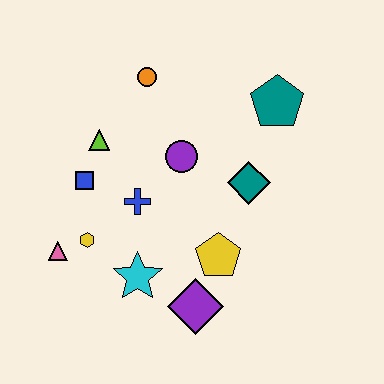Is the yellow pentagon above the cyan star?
Yes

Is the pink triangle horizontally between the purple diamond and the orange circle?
No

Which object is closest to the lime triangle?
The blue square is closest to the lime triangle.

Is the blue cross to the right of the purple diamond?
No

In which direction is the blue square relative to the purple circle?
The blue square is to the left of the purple circle.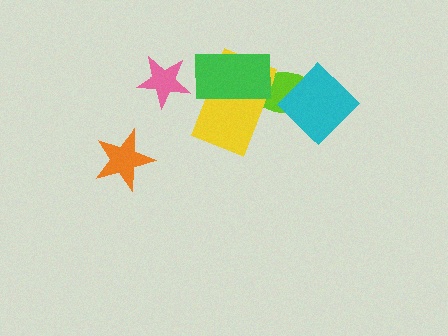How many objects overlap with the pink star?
0 objects overlap with the pink star.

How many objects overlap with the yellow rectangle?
2 objects overlap with the yellow rectangle.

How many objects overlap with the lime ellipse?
3 objects overlap with the lime ellipse.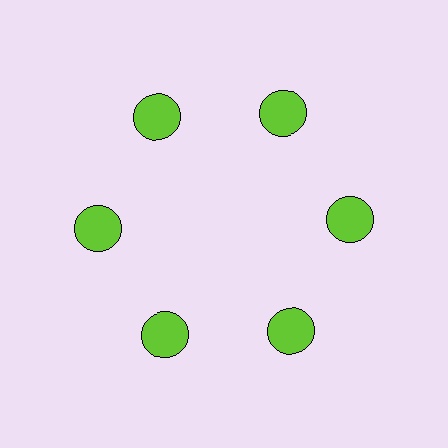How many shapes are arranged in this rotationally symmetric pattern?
There are 6 shapes, arranged in 6 groups of 1.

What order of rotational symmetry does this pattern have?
This pattern has 6-fold rotational symmetry.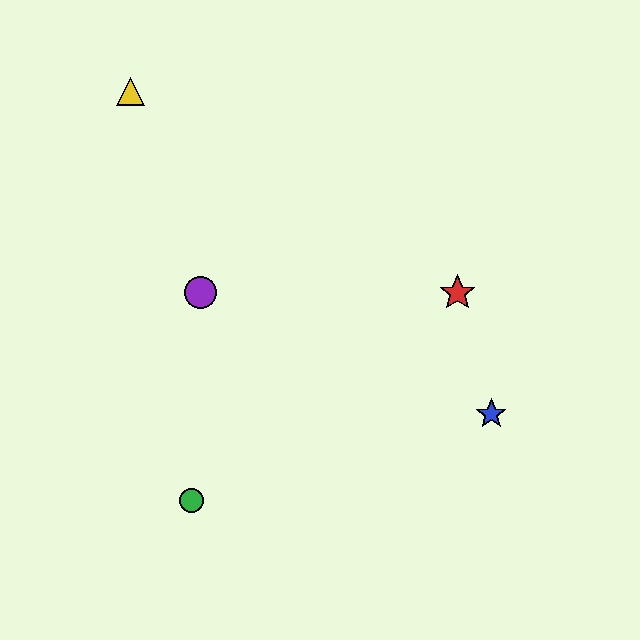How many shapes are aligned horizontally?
2 shapes (the red star, the purple circle) are aligned horizontally.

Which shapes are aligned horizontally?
The red star, the purple circle are aligned horizontally.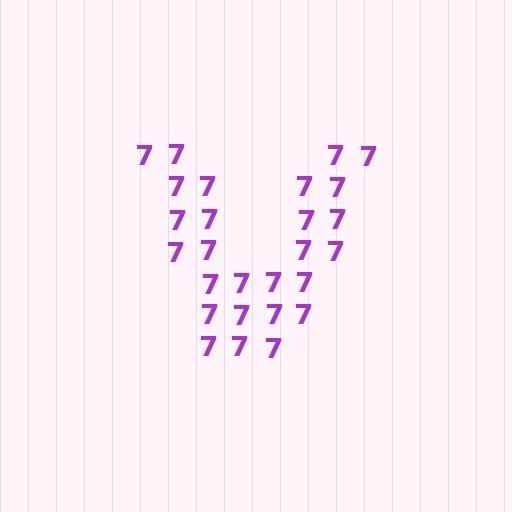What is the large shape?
The large shape is the letter V.